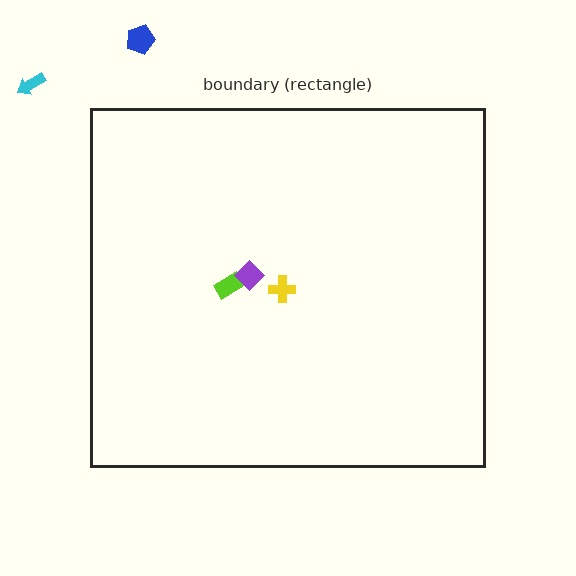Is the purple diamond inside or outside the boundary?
Inside.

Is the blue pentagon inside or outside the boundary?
Outside.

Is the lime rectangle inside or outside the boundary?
Inside.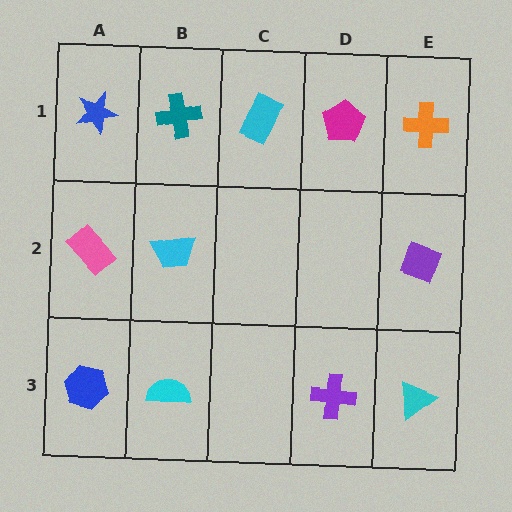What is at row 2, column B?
A cyan trapezoid.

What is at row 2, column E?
A purple diamond.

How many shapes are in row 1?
5 shapes.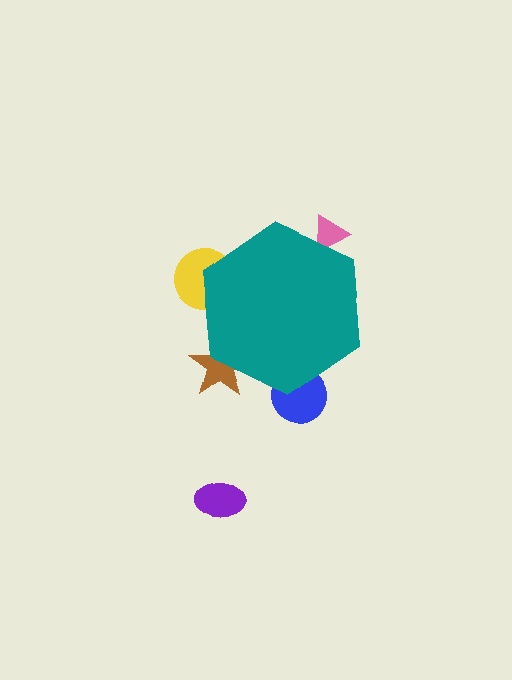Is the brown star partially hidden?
Yes, the brown star is partially hidden behind the teal hexagon.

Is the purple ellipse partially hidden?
No, the purple ellipse is fully visible.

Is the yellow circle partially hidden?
Yes, the yellow circle is partially hidden behind the teal hexagon.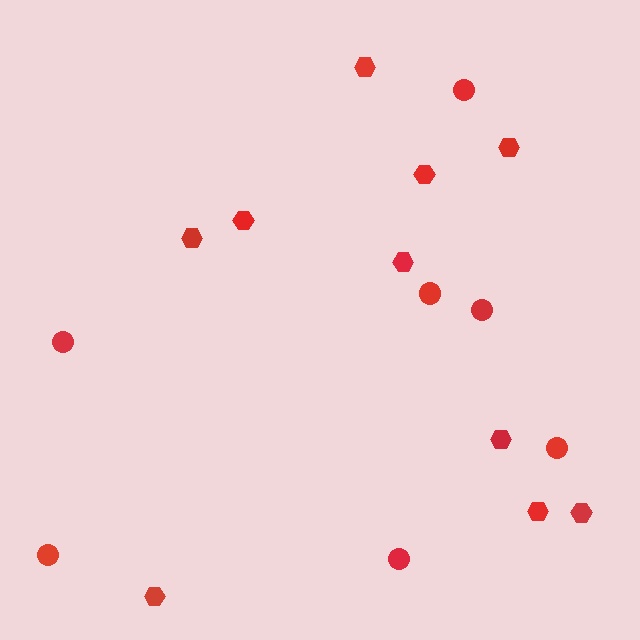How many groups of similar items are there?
There are 2 groups: one group of circles (7) and one group of hexagons (10).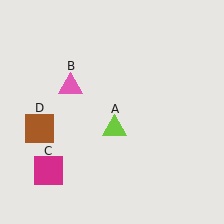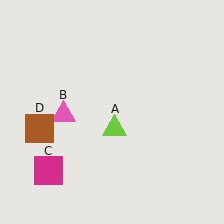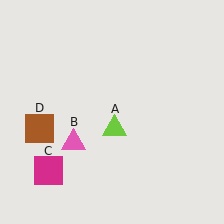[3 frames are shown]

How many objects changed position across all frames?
1 object changed position: pink triangle (object B).